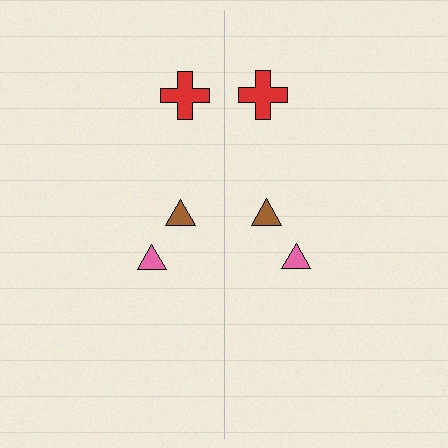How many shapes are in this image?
There are 6 shapes in this image.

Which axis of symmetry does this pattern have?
The pattern has a vertical axis of symmetry running through the center of the image.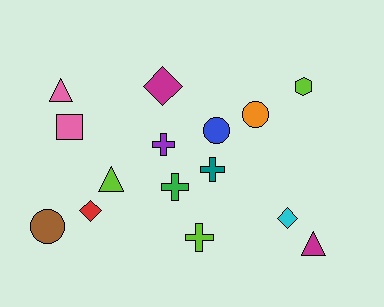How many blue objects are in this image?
There is 1 blue object.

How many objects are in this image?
There are 15 objects.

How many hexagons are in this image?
There is 1 hexagon.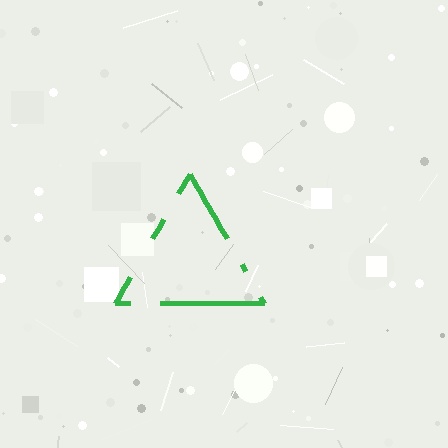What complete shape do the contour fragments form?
The contour fragments form a triangle.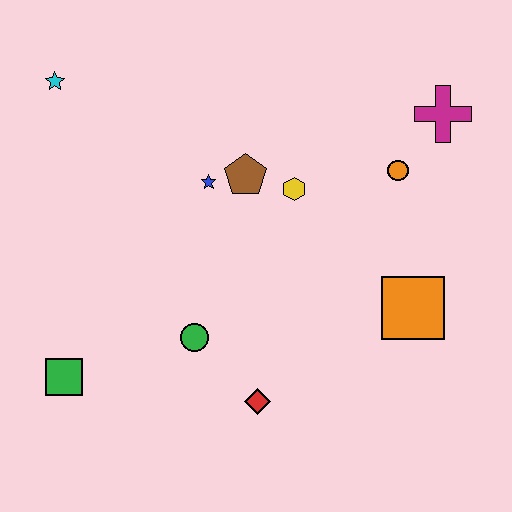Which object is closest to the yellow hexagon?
The brown pentagon is closest to the yellow hexagon.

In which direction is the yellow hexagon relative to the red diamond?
The yellow hexagon is above the red diamond.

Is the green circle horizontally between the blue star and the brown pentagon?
No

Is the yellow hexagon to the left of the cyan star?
No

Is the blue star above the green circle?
Yes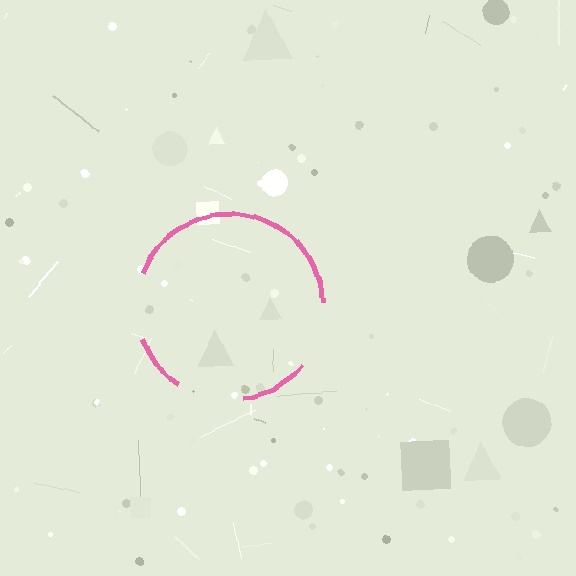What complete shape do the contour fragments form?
The contour fragments form a circle.